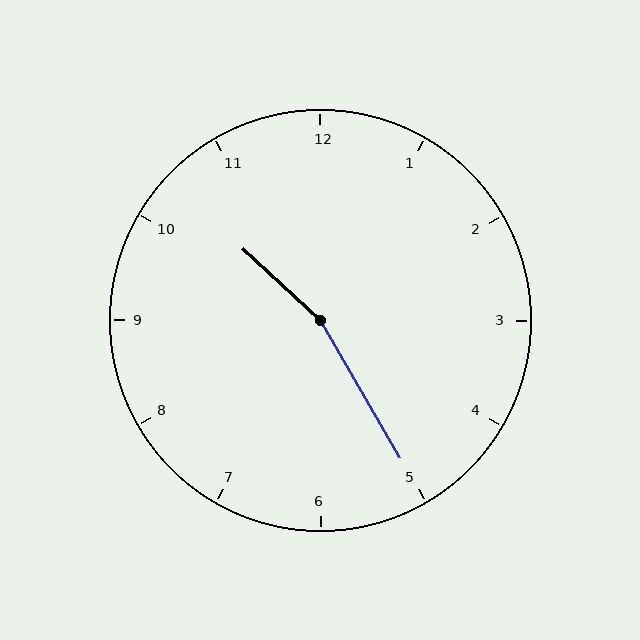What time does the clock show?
10:25.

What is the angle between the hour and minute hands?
Approximately 162 degrees.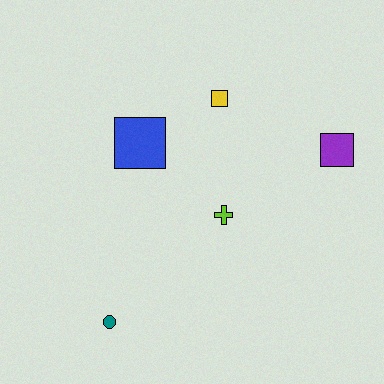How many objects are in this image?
There are 5 objects.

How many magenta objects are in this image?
There are no magenta objects.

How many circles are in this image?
There is 1 circle.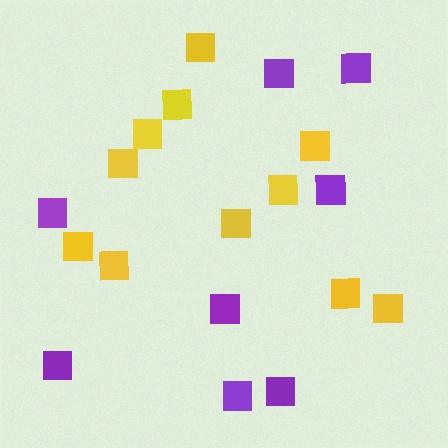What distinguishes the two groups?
There are 2 groups: one group of purple squares (8) and one group of yellow squares (11).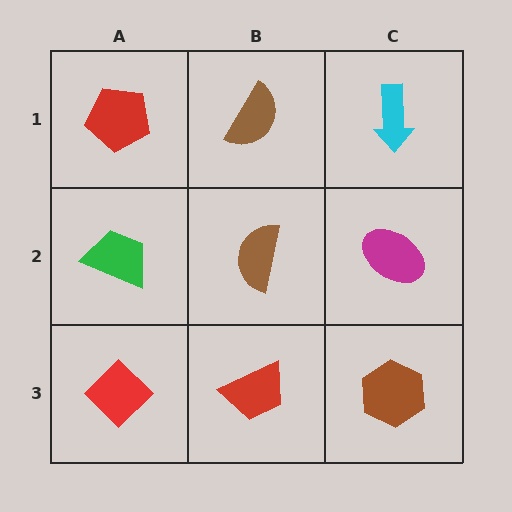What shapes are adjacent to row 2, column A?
A red pentagon (row 1, column A), a red diamond (row 3, column A), a brown semicircle (row 2, column B).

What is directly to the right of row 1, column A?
A brown semicircle.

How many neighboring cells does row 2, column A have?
3.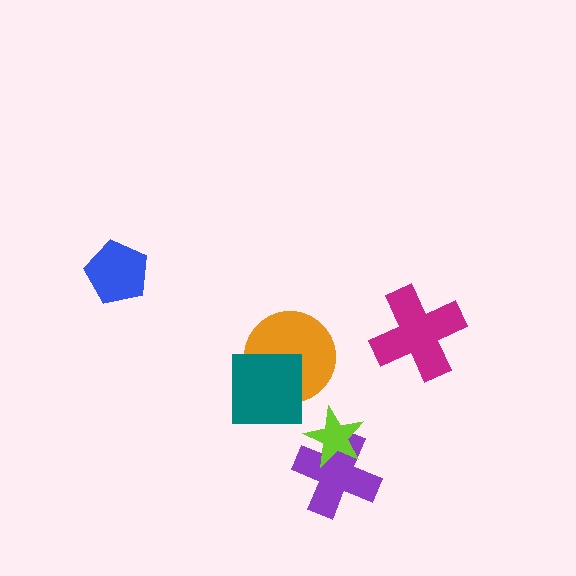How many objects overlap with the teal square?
1 object overlaps with the teal square.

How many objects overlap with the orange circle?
1 object overlaps with the orange circle.